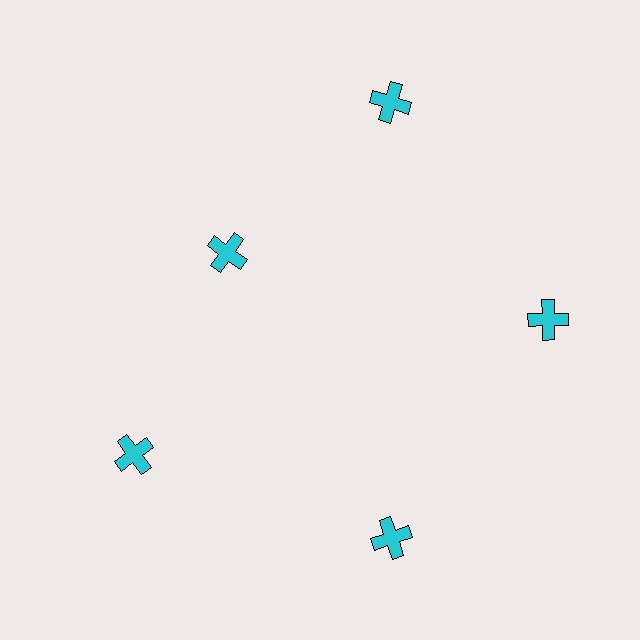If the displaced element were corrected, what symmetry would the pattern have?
It would have 5-fold rotational symmetry — the pattern would map onto itself every 72 degrees.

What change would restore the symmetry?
The symmetry would be restored by moving it outward, back onto the ring so that all 5 crosses sit at equal angles and equal distance from the center.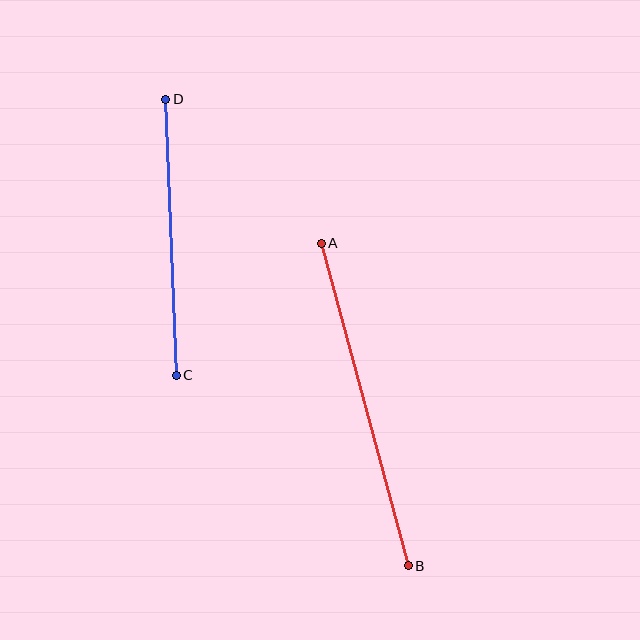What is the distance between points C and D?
The distance is approximately 276 pixels.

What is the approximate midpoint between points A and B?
The midpoint is at approximately (365, 405) pixels.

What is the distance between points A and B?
The distance is approximately 334 pixels.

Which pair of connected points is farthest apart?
Points A and B are farthest apart.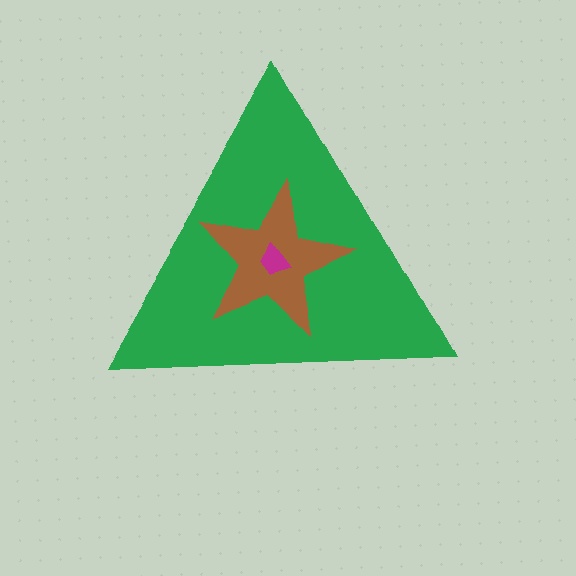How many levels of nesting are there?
3.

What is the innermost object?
The magenta trapezoid.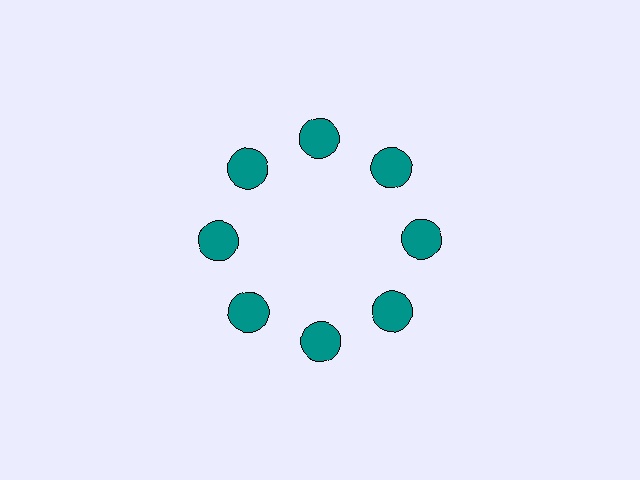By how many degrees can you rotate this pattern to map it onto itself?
The pattern maps onto itself every 45 degrees of rotation.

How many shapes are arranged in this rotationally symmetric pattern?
There are 8 shapes, arranged in 8 groups of 1.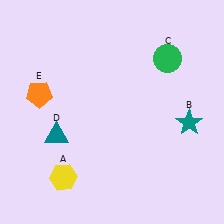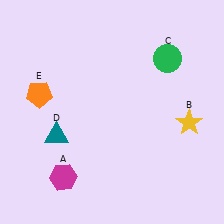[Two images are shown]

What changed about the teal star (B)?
In Image 1, B is teal. In Image 2, it changed to yellow.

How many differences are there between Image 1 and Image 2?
There are 2 differences between the two images.